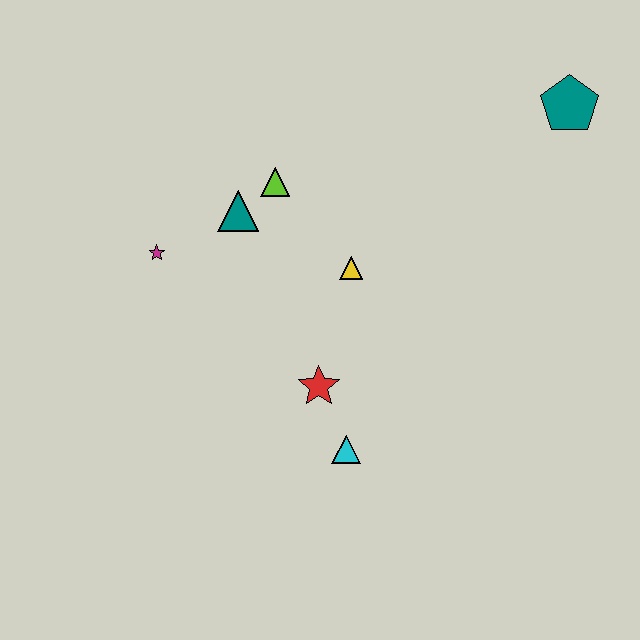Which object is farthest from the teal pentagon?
The magenta star is farthest from the teal pentagon.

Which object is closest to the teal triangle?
The lime triangle is closest to the teal triangle.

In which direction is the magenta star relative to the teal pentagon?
The magenta star is to the left of the teal pentagon.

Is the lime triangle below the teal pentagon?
Yes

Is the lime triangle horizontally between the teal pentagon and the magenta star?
Yes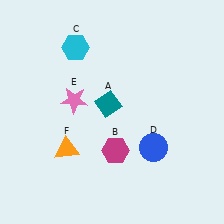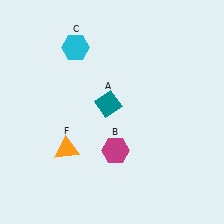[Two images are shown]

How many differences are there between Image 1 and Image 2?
There are 2 differences between the two images.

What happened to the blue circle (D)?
The blue circle (D) was removed in Image 2. It was in the bottom-right area of Image 1.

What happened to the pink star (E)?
The pink star (E) was removed in Image 2. It was in the top-left area of Image 1.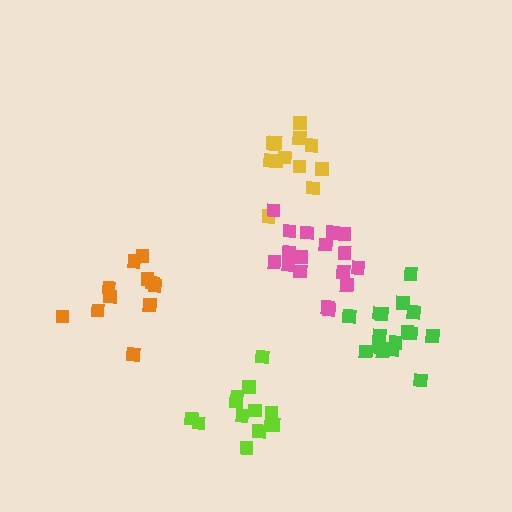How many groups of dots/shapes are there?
There are 5 groups.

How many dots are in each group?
Group 1: 13 dots, Group 2: 12 dots, Group 3: 11 dots, Group 4: 16 dots, Group 5: 17 dots (69 total).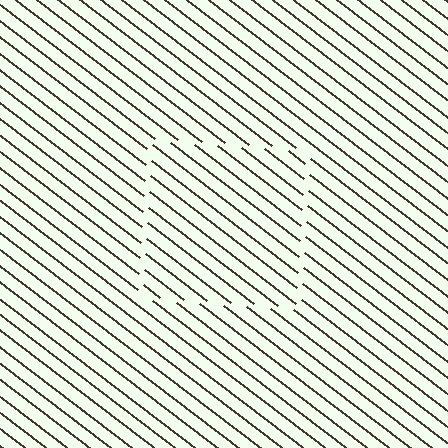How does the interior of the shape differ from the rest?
The interior of the shape contains the same grating, shifted by half a period — the contour is defined by the phase discontinuity where line-ends from the inner and outer gratings abut.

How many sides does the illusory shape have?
4 sides — the line-ends trace a square.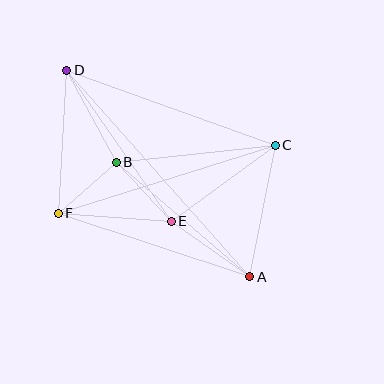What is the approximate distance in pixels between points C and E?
The distance between C and E is approximately 129 pixels.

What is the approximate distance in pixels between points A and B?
The distance between A and B is approximately 176 pixels.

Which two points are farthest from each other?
Points A and D are farthest from each other.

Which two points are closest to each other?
Points B and F are closest to each other.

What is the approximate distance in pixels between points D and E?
The distance between D and E is approximately 184 pixels.